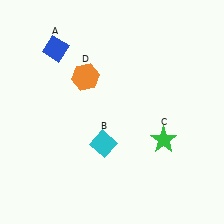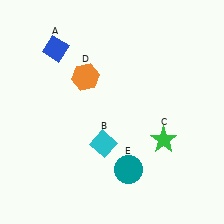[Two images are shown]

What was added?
A teal circle (E) was added in Image 2.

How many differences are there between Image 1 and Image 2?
There is 1 difference between the two images.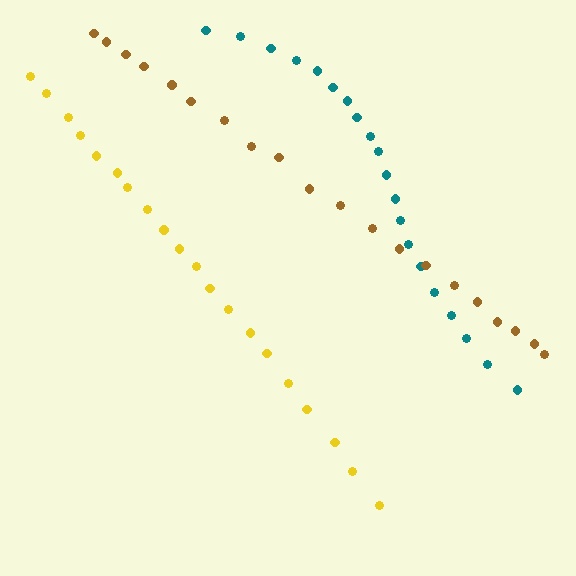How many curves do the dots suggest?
There are 3 distinct paths.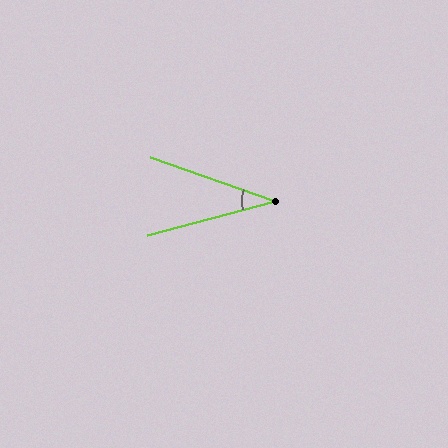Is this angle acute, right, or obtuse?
It is acute.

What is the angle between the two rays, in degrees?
Approximately 34 degrees.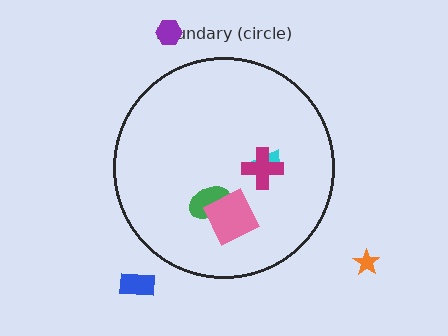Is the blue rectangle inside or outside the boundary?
Outside.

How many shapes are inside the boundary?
4 inside, 3 outside.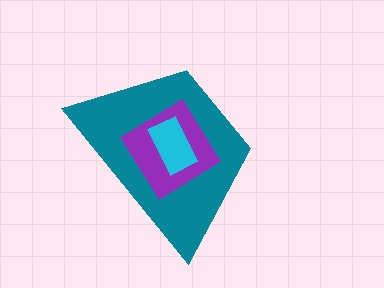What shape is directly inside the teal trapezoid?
The purple diamond.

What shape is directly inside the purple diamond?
The cyan rectangle.